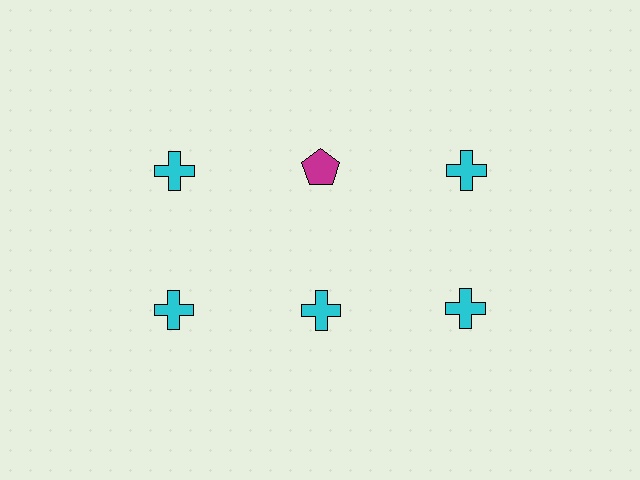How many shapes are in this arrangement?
There are 6 shapes arranged in a grid pattern.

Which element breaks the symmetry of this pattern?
The magenta pentagon in the top row, second from left column breaks the symmetry. All other shapes are cyan crosses.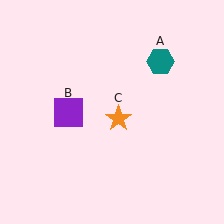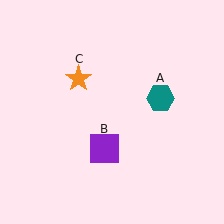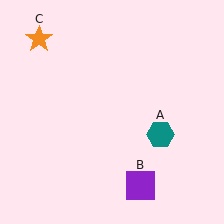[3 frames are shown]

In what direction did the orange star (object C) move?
The orange star (object C) moved up and to the left.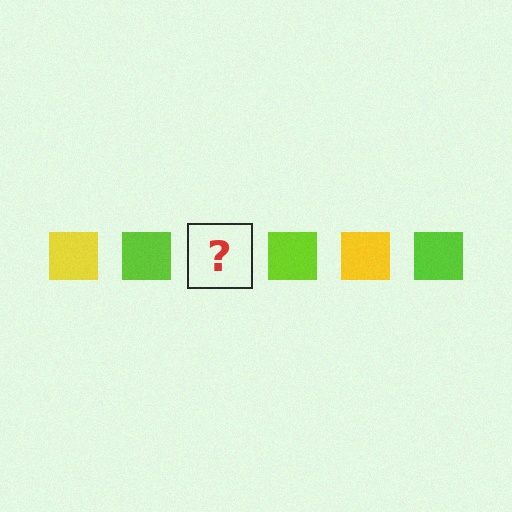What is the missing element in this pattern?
The missing element is a yellow square.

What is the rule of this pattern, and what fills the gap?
The rule is that the pattern cycles through yellow, lime squares. The gap should be filled with a yellow square.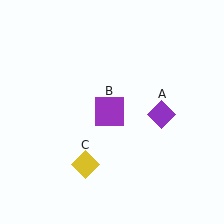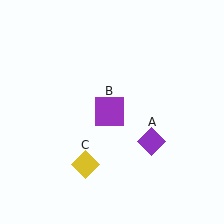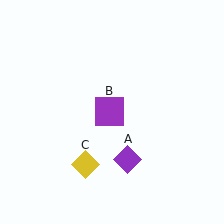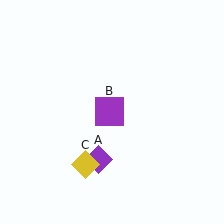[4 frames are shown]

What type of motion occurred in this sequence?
The purple diamond (object A) rotated clockwise around the center of the scene.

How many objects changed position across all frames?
1 object changed position: purple diamond (object A).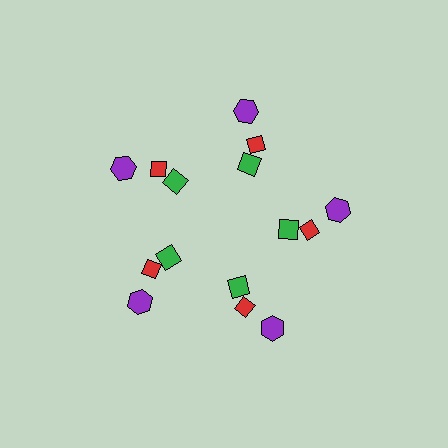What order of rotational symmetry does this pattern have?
This pattern has 5-fold rotational symmetry.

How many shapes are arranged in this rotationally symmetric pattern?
There are 15 shapes, arranged in 5 groups of 3.